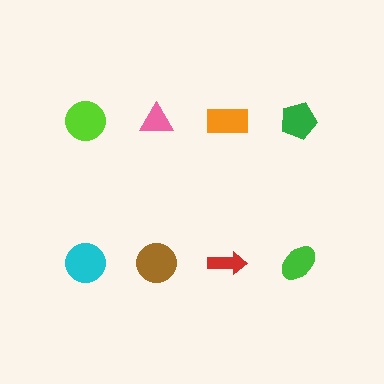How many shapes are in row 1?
4 shapes.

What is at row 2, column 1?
A cyan circle.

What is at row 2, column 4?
A green ellipse.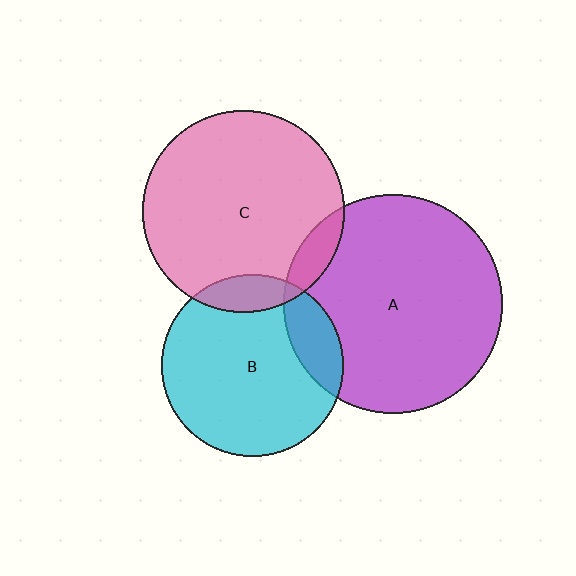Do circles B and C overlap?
Yes.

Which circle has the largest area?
Circle A (purple).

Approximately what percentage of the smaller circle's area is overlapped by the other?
Approximately 10%.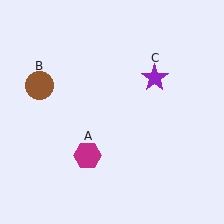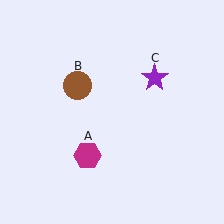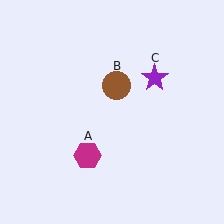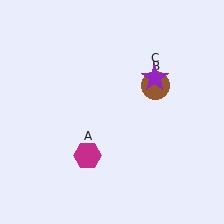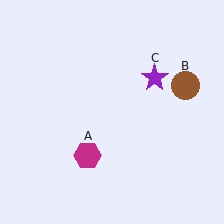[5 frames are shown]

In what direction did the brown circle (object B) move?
The brown circle (object B) moved right.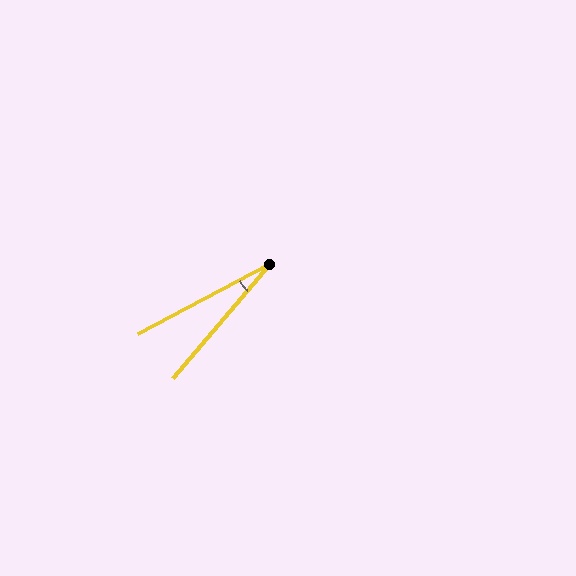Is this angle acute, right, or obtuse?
It is acute.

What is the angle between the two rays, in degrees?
Approximately 22 degrees.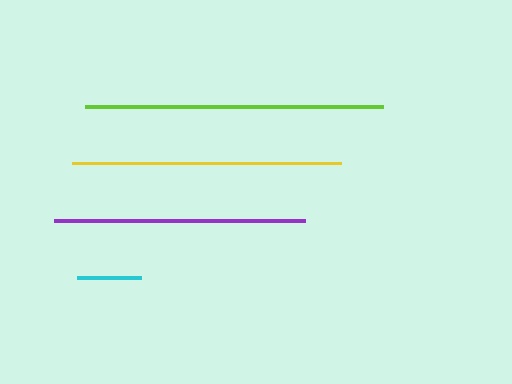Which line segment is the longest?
The lime line is the longest at approximately 298 pixels.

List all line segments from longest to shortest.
From longest to shortest: lime, yellow, purple, cyan.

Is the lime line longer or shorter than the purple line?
The lime line is longer than the purple line.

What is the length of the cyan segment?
The cyan segment is approximately 64 pixels long.